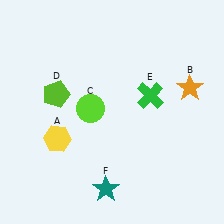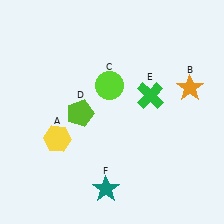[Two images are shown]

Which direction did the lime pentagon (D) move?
The lime pentagon (D) moved right.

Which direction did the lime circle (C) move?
The lime circle (C) moved up.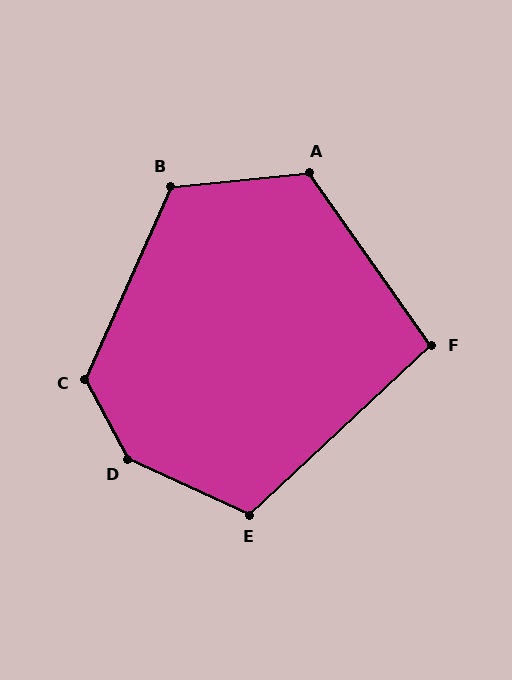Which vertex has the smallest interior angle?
F, at approximately 98 degrees.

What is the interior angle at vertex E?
Approximately 112 degrees (obtuse).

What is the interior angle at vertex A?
Approximately 120 degrees (obtuse).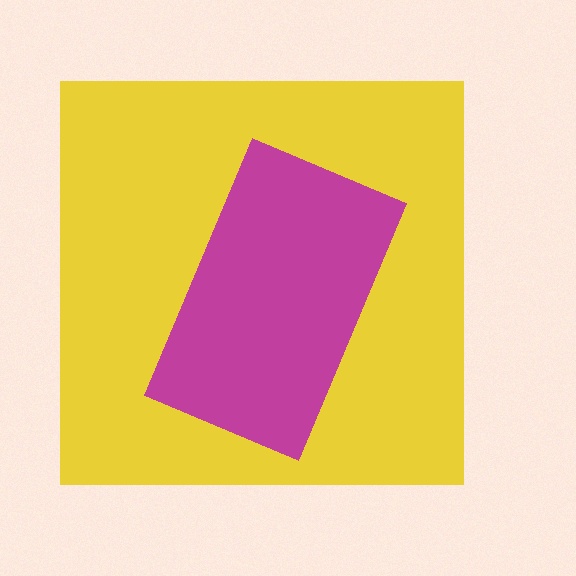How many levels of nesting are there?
2.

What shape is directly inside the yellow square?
The magenta rectangle.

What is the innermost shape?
The magenta rectangle.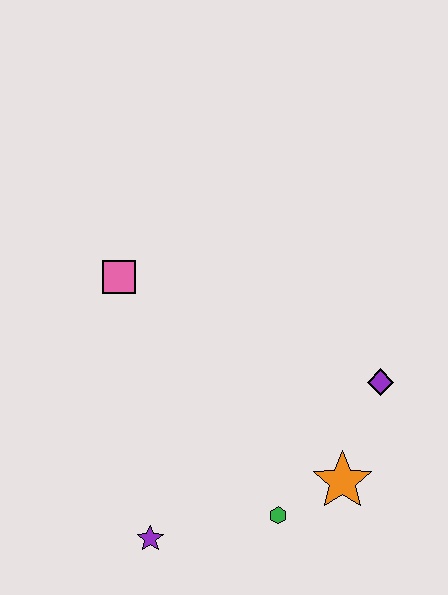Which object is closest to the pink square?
The purple star is closest to the pink square.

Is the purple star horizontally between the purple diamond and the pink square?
Yes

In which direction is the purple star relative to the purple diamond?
The purple star is to the left of the purple diamond.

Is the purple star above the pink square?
No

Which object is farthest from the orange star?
The pink square is farthest from the orange star.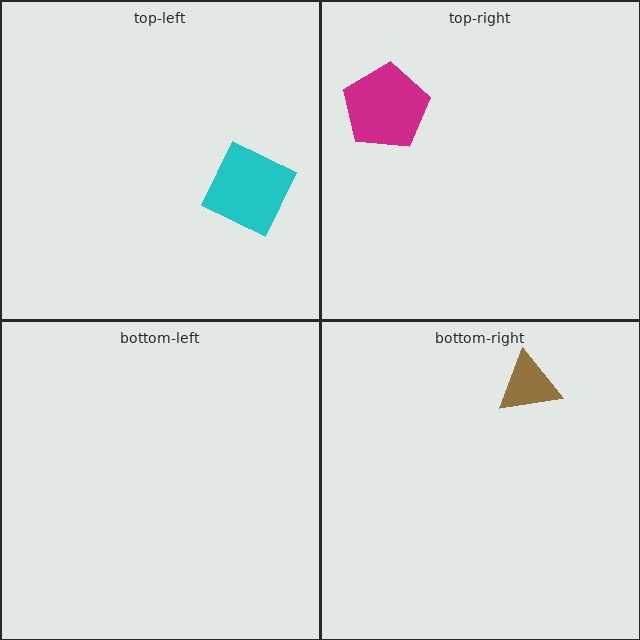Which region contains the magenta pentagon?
The top-right region.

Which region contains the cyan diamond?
The top-left region.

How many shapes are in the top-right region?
1.